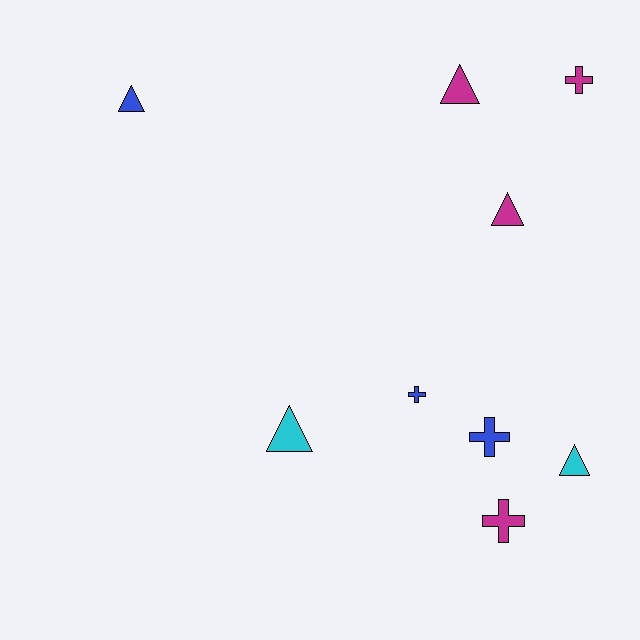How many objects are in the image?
There are 9 objects.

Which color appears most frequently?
Magenta, with 4 objects.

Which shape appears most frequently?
Triangle, with 5 objects.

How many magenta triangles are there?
There are 2 magenta triangles.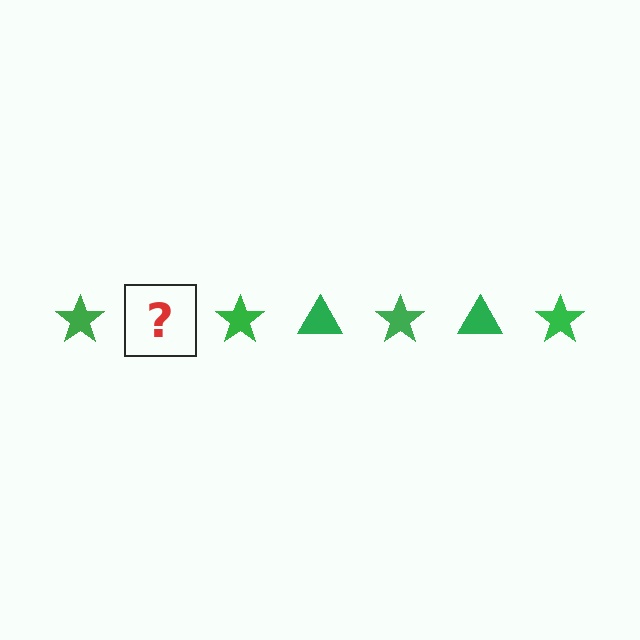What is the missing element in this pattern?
The missing element is a green triangle.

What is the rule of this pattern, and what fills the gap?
The rule is that the pattern cycles through star, triangle shapes in green. The gap should be filled with a green triangle.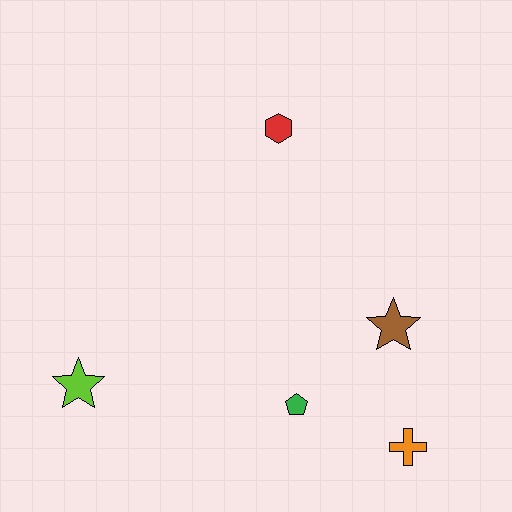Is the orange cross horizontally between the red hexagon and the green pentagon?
No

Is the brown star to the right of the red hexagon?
Yes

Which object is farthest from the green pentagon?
The red hexagon is farthest from the green pentagon.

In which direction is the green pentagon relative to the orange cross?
The green pentagon is to the left of the orange cross.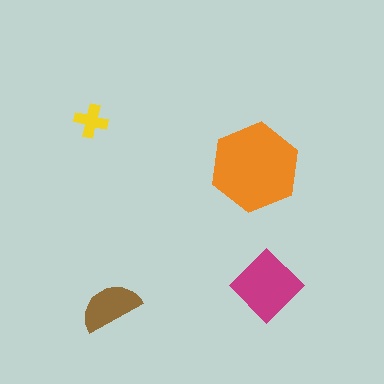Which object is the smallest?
The yellow cross.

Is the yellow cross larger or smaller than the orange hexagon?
Smaller.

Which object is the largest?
The orange hexagon.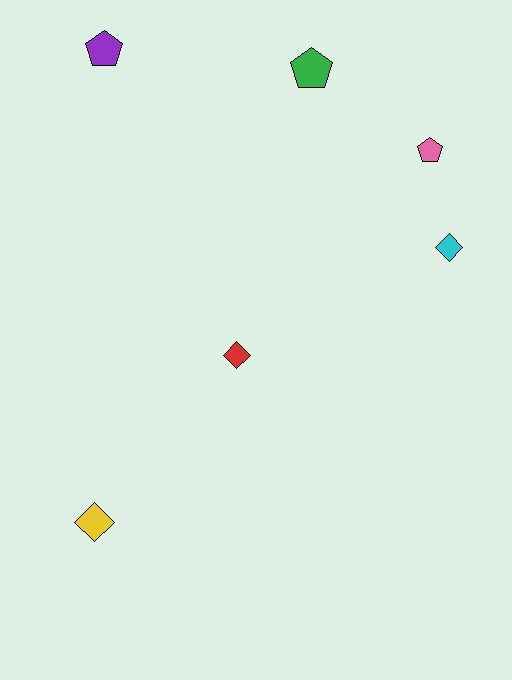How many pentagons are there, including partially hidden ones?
There are 3 pentagons.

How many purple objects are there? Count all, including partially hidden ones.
There is 1 purple object.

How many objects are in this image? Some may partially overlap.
There are 6 objects.